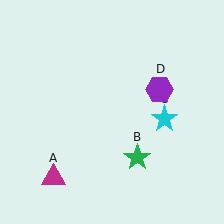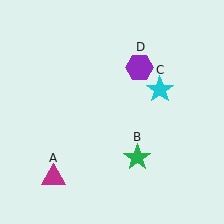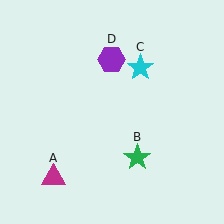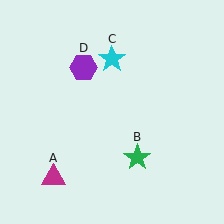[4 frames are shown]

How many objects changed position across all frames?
2 objects changed position: cyan star (object C), purple hexagon (object D).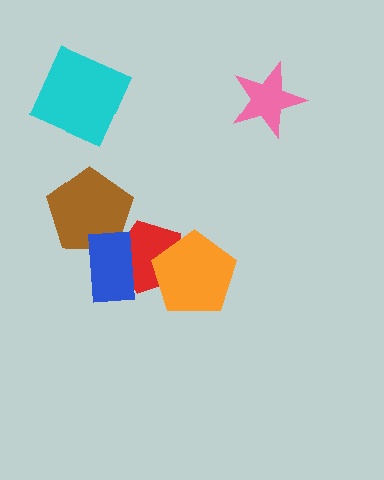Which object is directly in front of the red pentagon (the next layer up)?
The brown pentagon is directly in front of the red pentagon.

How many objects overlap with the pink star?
0 objects overlap with the pink star.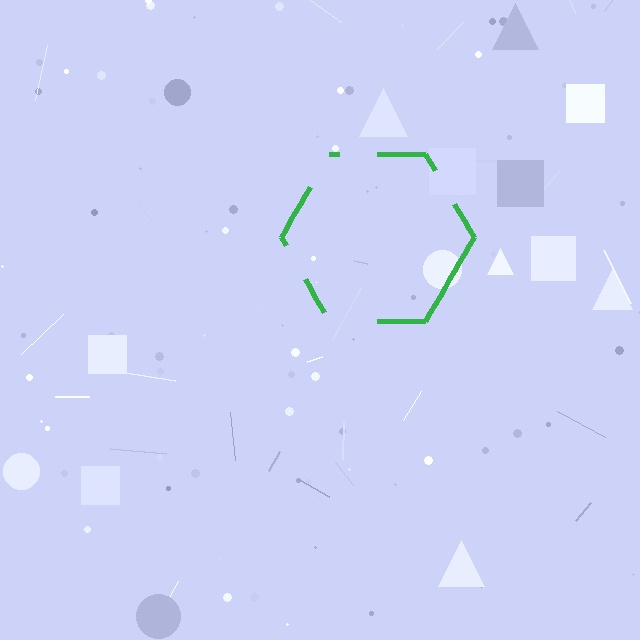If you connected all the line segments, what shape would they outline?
They would outline a hexagon.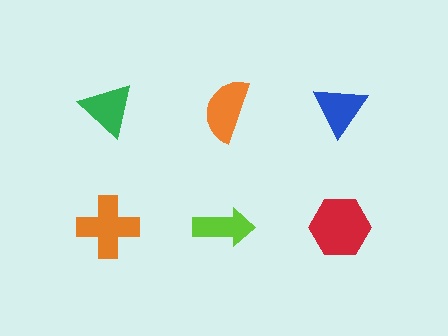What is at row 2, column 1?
An orange cross.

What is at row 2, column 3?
A red hexagon.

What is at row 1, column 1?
A green triangle.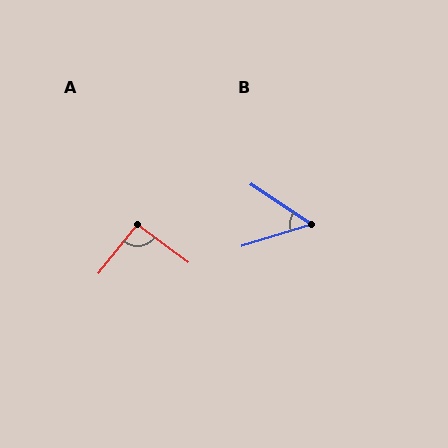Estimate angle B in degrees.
Approximately 51 degrees.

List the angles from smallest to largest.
B (51°), A (92°).